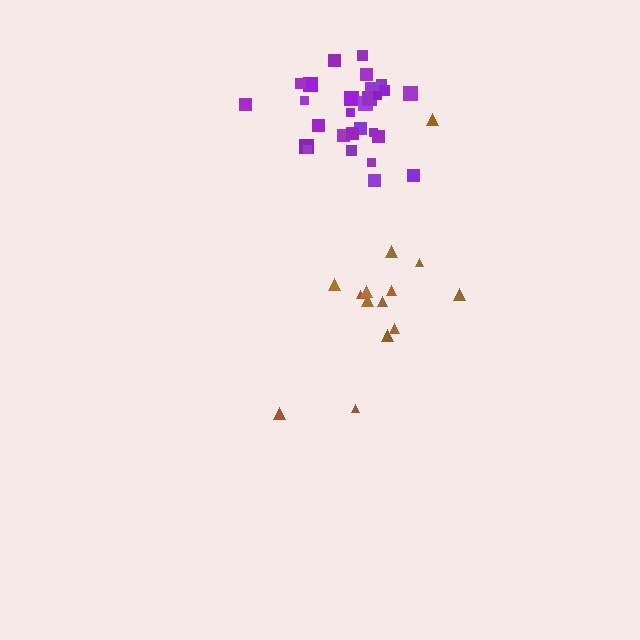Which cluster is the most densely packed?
Purple.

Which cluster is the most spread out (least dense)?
Brown.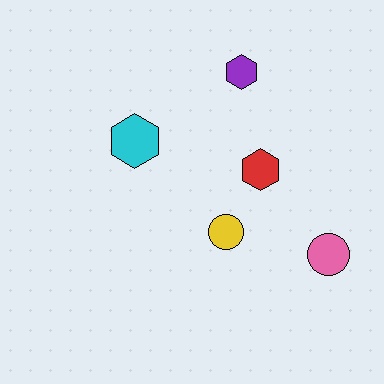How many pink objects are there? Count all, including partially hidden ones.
There is 1 pink object.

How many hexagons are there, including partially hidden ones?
There are 3 hexagons.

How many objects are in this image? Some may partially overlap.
There are 5 objects.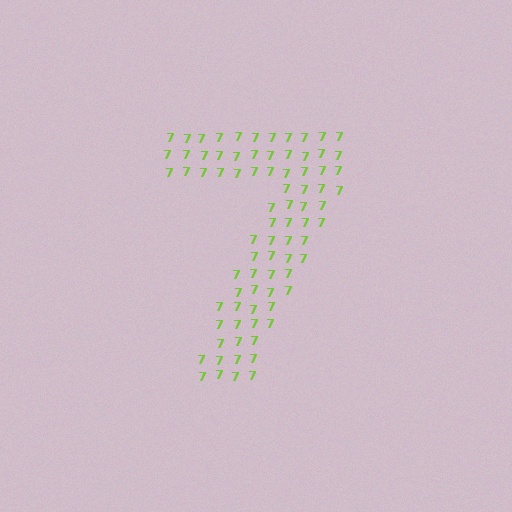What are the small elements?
The small elements are digit 7's.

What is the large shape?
The large shape is the digit 7.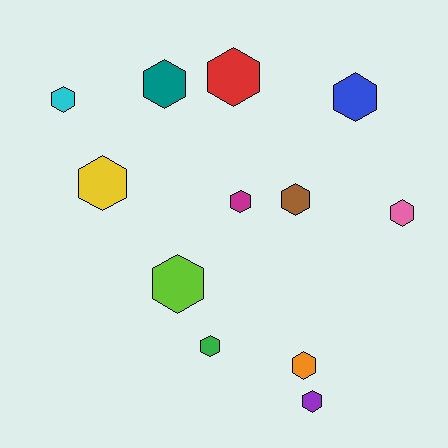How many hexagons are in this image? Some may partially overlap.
There are 12 hexagons.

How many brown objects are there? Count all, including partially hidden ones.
There is 1 brown object.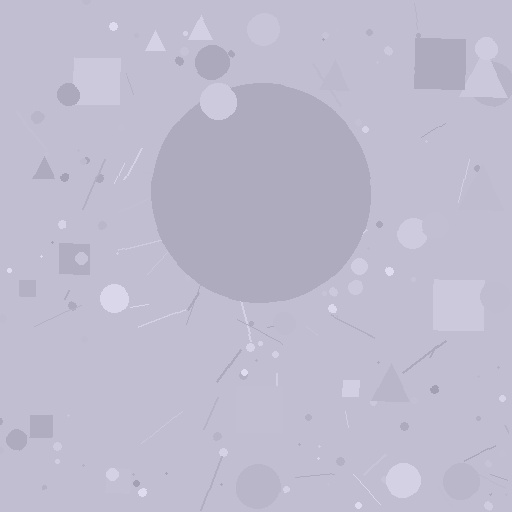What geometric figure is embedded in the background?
A circle is embedded in the background.